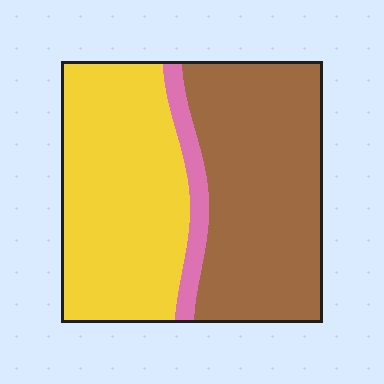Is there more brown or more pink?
Brown.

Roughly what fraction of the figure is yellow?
Yellow covers 45% of the figure.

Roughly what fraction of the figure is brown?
Brown covers around 45% of the figure.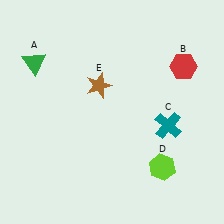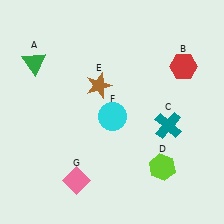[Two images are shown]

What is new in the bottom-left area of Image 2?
A pink diamond (G) was added in the bottom-left area of Image 2.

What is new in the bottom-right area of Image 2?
A cyan circle (F) was added in the bottom-right area of Image 2.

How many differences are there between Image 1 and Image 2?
There are 2 differences between the two images.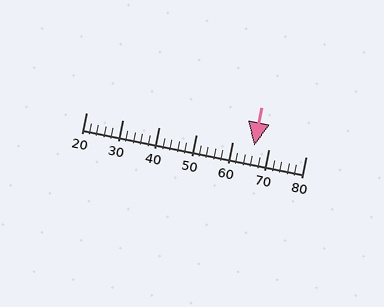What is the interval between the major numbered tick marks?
The major tick marks are spaced 10 units apart.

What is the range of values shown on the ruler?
The ruler shows values from 20 to 80.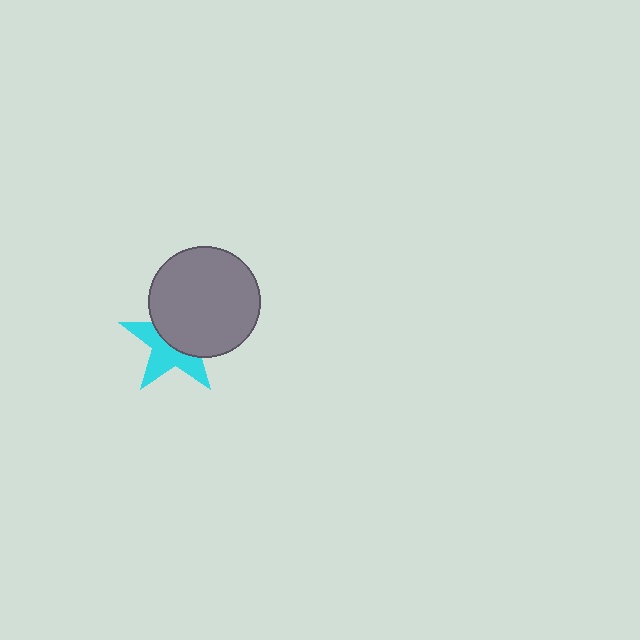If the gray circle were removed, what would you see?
You would see the complete cyan star.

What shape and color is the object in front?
The object in front is a gray circle.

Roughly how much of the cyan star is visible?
About half of it is visible (roughly 48%).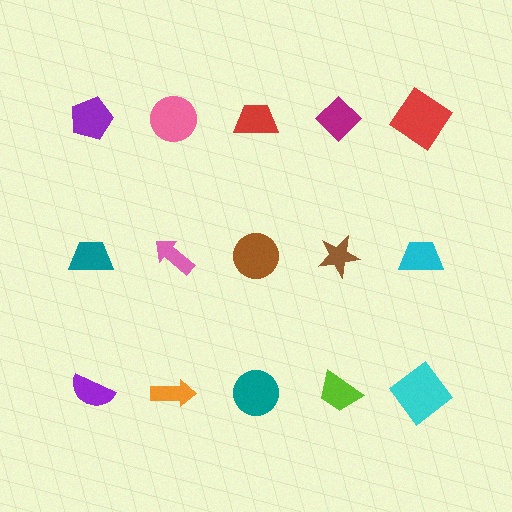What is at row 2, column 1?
A teal trapezoid.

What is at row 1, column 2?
A pink circle.